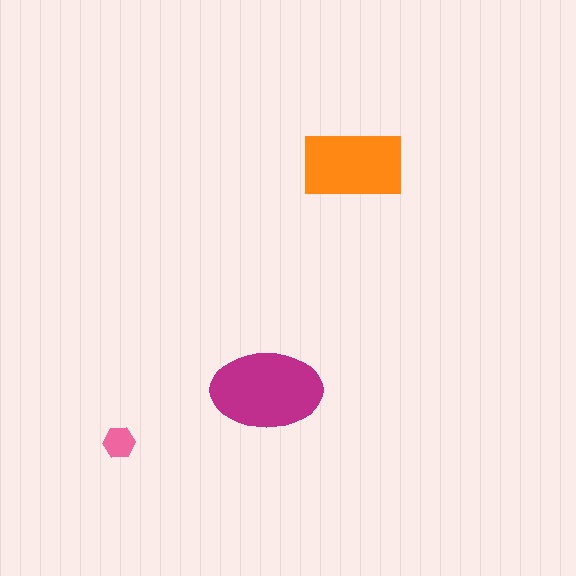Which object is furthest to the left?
The pink hexagon is leftmost.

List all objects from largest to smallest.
The magenta ellipse, the orange rectangle, the pink hexagon.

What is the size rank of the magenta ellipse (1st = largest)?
1st.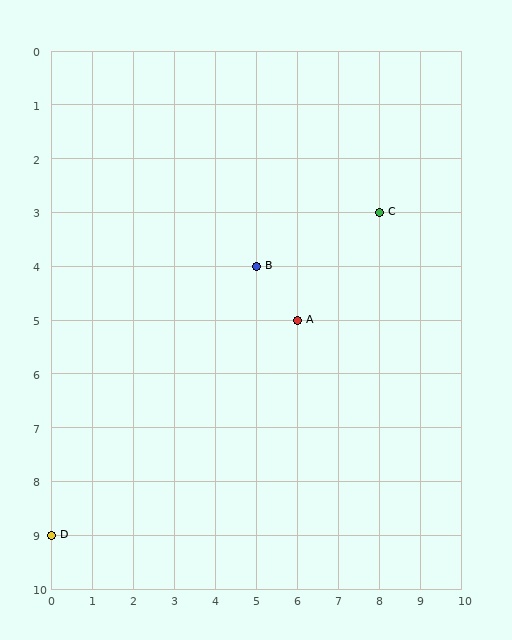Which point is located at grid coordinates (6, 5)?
Point A is at (6, 5).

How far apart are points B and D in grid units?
Points B and D are 5 columns and 5 rows apart (about 7.1 grid units diagonally).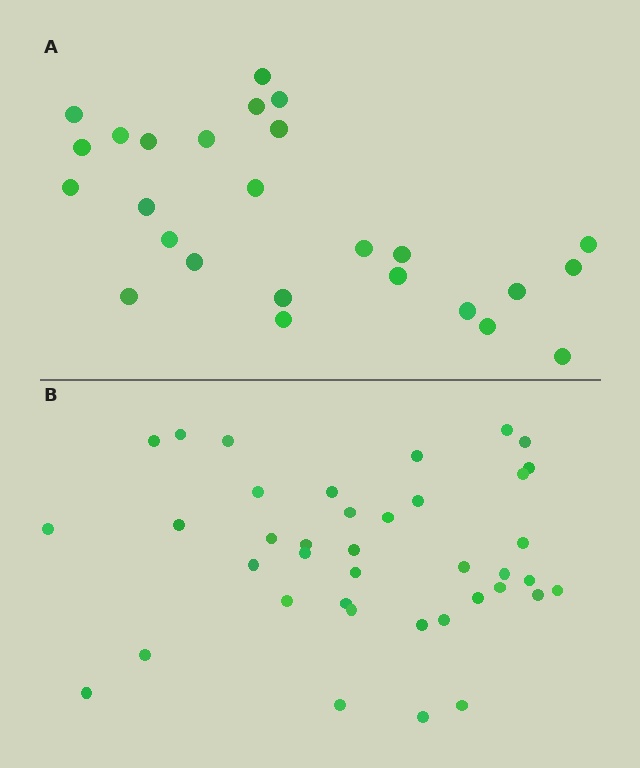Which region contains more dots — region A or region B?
Region B (the bottom region) has more dots.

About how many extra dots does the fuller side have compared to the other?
Region B has approximately 15 more dots than region A.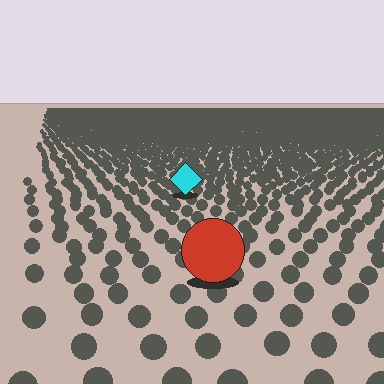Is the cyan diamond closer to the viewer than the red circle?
No. The red circle is closer — you can tell from the texture gradient: the ground texture is coarser near it.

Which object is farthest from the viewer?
The cyan diamond is farthest from the viewer. It appears smaller and the ground texture around it is denser.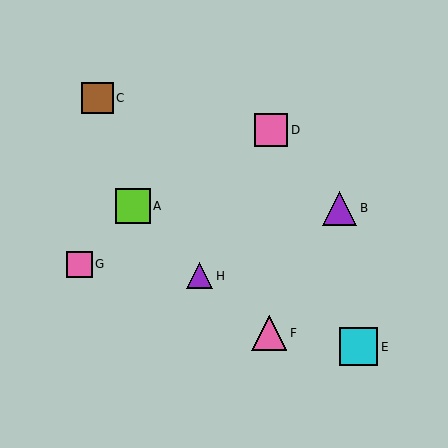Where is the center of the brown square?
The center of the brown square is at (97, 98).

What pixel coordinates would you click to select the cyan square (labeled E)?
Click at (359, 347) to select the cyan square E.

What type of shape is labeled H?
Shape H is a purple triangle.